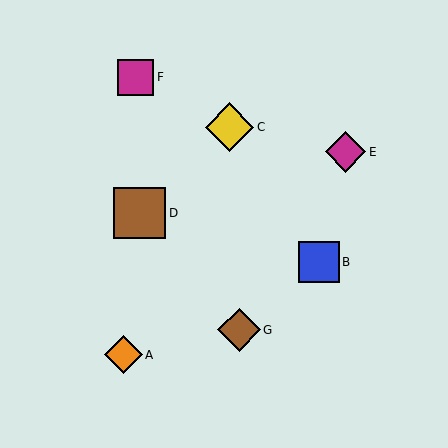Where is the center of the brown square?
The center of the brown square is at (140, 213).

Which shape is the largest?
The brown square (labeled D) is the largest.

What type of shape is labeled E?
Shape E is a magenta diamond.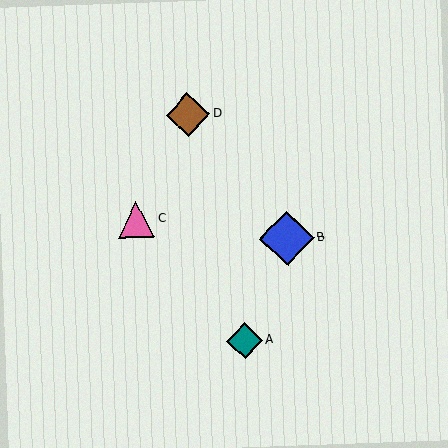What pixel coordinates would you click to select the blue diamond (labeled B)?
Click at (287, 238) to select the blue diamond B.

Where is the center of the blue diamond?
The center of the blue diamond is at (287, 238).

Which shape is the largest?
The blue diamond (labeled B) is the largest.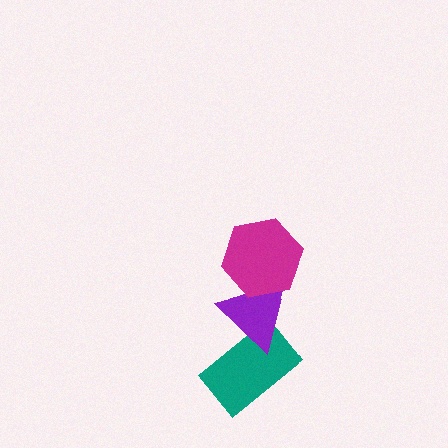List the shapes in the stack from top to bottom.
From top to bottom: the magenta hexagon, the purple triangle, the teal rectangle.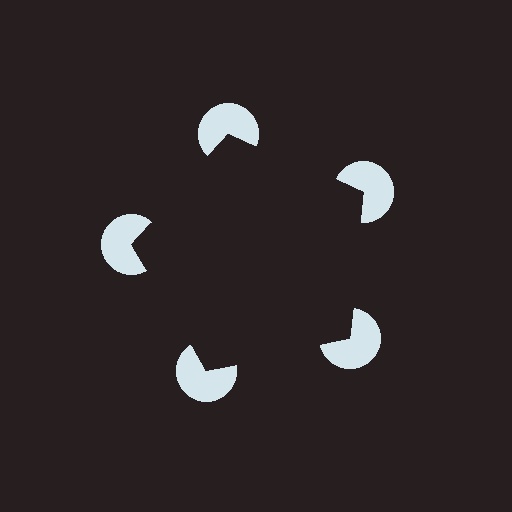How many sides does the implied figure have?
5 sides.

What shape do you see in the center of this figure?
An illusory pentagon — its edges are inferred from the aligned wedge cuts in the pac-man discs, not physically drawn.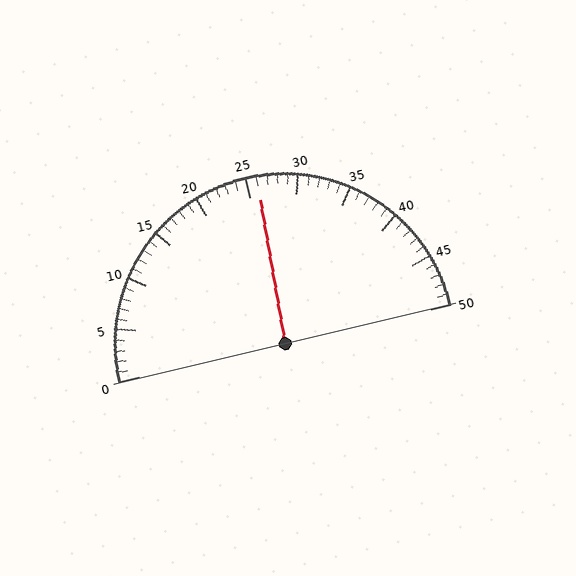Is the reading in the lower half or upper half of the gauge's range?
The reading is in the upper half of the range (0 to 50).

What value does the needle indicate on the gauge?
The needle indicates approximately 26.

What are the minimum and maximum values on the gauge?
The gauge ranges from 0 to 50.